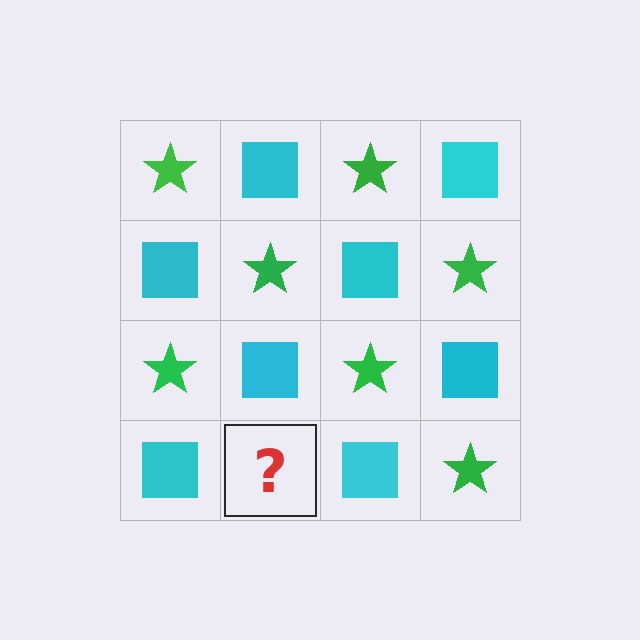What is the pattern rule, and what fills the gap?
The rule is that it alternates green star and cyan square in a checkerboard pattern. The gap should be filled with a green star.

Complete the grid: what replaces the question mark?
The question mark should be replaced with a green star.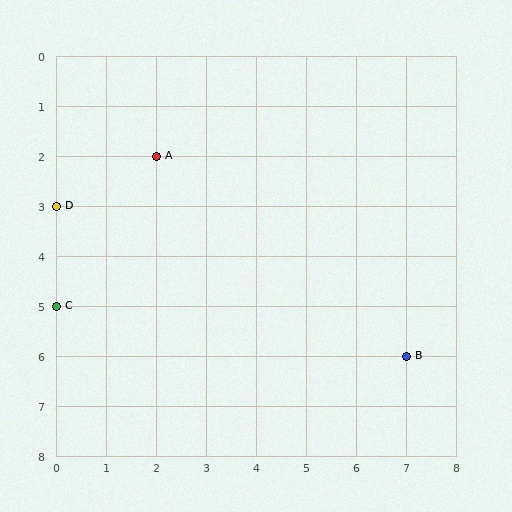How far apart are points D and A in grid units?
Points D and A are 2 columns and 1 row apart (about 2.2 grid units diagonally).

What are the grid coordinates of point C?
Point C is at grid coordinates (0, 5).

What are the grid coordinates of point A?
Point A is at grid coordinates (2, 2).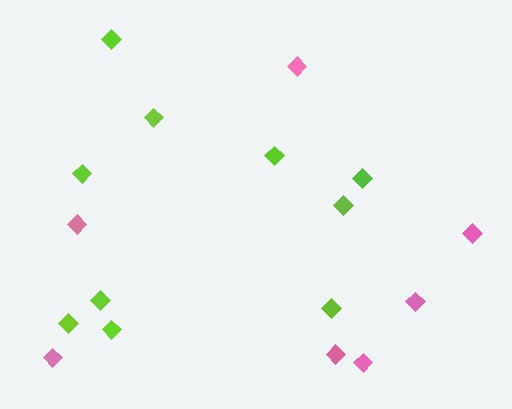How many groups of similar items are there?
There are 2 groups: one group of lime diamonds (10) and one group of pink diamonds (7).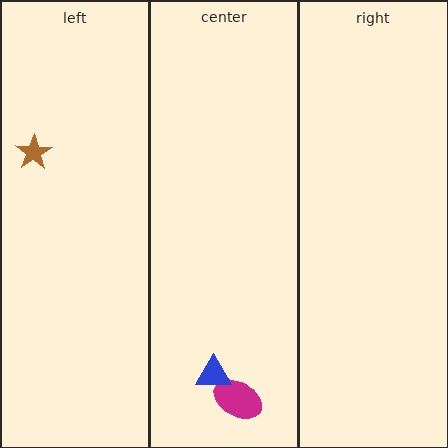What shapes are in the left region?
The brown star.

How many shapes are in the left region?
1.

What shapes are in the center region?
The magenta ellipse, the blue triangle.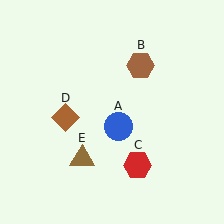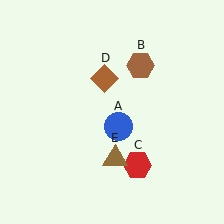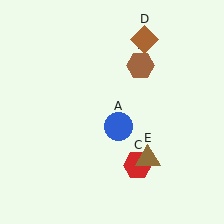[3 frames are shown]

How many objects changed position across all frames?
2 objects changed position: brown diamond (object D), brown triangle (object E).